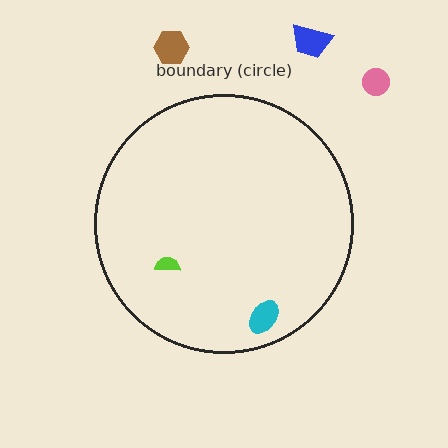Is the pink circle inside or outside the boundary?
Outside.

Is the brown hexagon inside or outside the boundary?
Outside.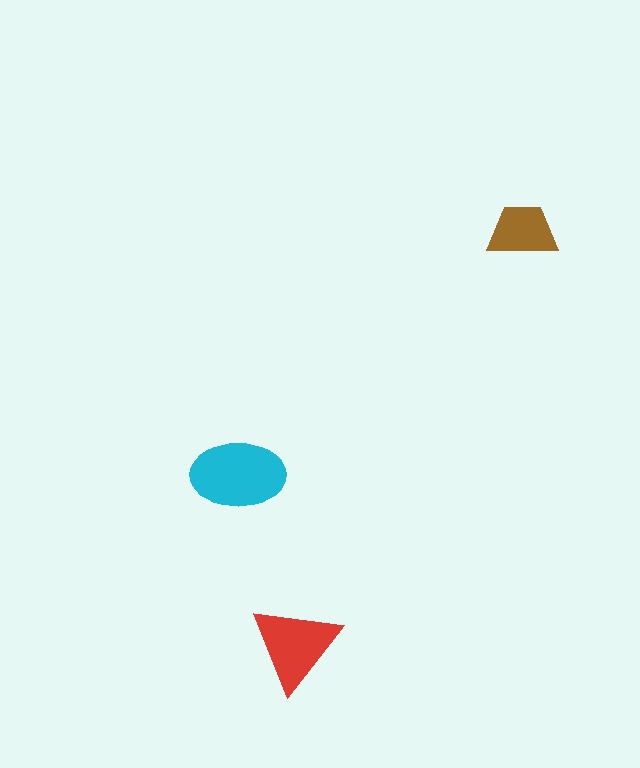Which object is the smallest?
The brown trapezoid.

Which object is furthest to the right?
The brown trapezoid is rightmost.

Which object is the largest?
The cyan ellipse.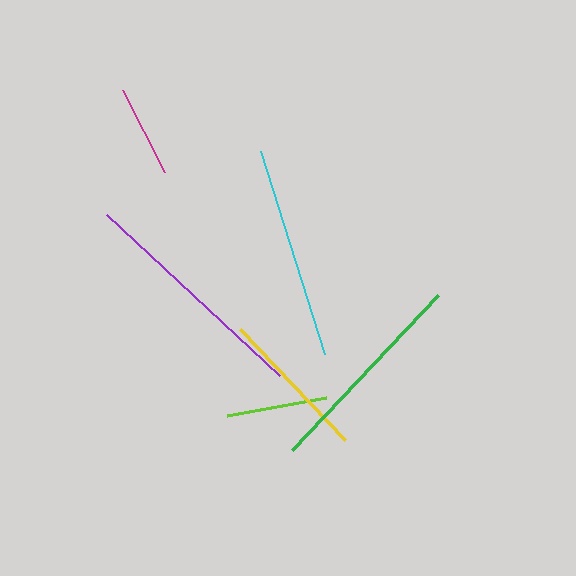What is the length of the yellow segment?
The yellow segment is approximately 153 pixels long.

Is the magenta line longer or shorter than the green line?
The green line is longer than the magenta line.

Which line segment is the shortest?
The magenta line is the shortest at approximately 92 pixels.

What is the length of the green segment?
The green segment is approximately 214 pixels long.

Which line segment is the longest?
The purple line is the longest at approximately 237 pixels.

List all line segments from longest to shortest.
From longest to shortest: purple, green, cyan, yellow, lime, magenta.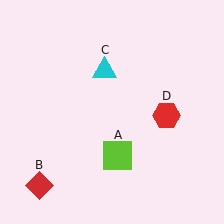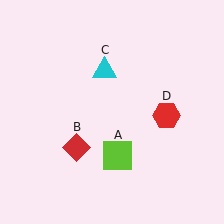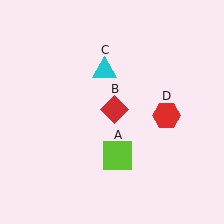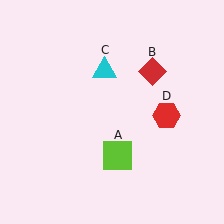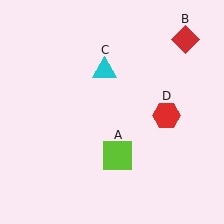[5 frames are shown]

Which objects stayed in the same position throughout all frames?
Lime square (object A) and cyan triangle (object C) and red hexagon (object D) remained stationary.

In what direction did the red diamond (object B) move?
The red diamond (object B) moved up and to the right.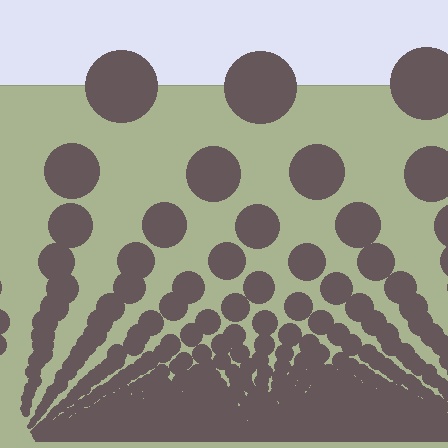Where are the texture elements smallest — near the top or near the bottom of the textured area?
Near the bottom.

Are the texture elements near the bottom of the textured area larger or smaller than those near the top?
Smaller. The gradient is inverted — elements near the bottom are smaller and denser.